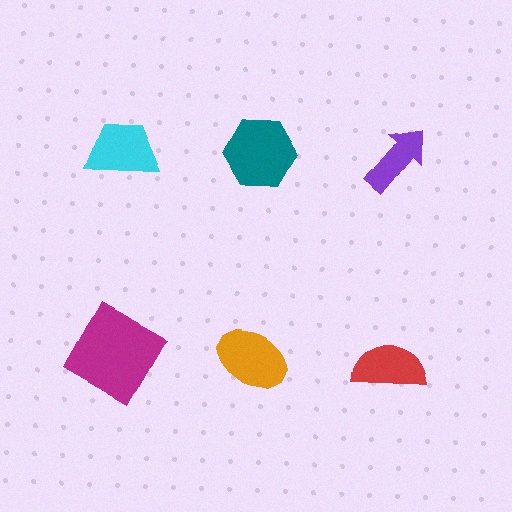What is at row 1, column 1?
A cyan trapezoid.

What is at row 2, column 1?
A magenta square.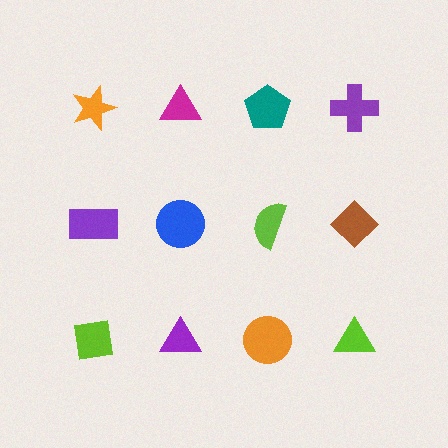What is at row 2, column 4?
A brown diamond.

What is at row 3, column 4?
A lime triangle.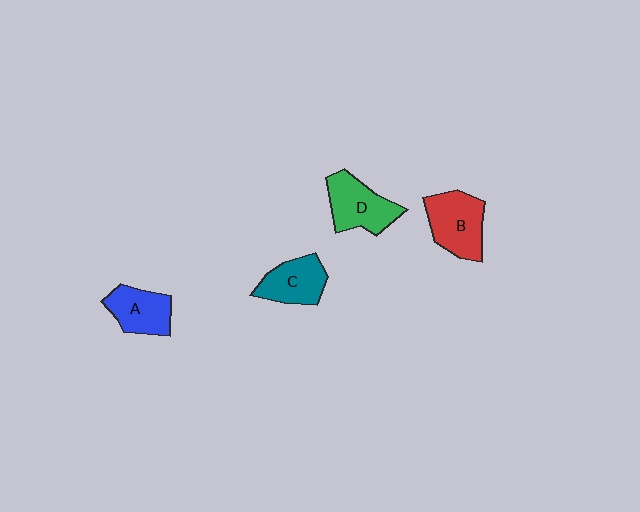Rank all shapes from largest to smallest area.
From largest to smallest: B (red), D (green), C (teal), A (blue).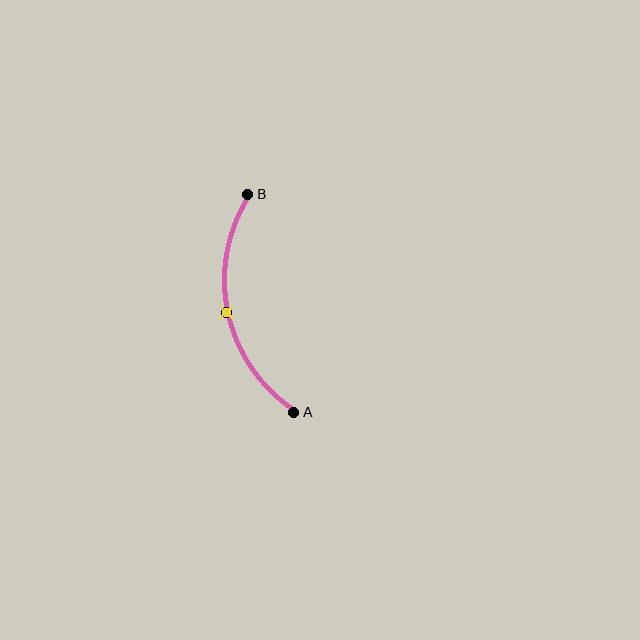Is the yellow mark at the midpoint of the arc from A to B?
Yes. The yellow mark lies on the arc at equal arc-length from both A and B — it is the arc midpoint.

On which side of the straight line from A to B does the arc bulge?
The arc bulges to the left of the straight line connecting A and B.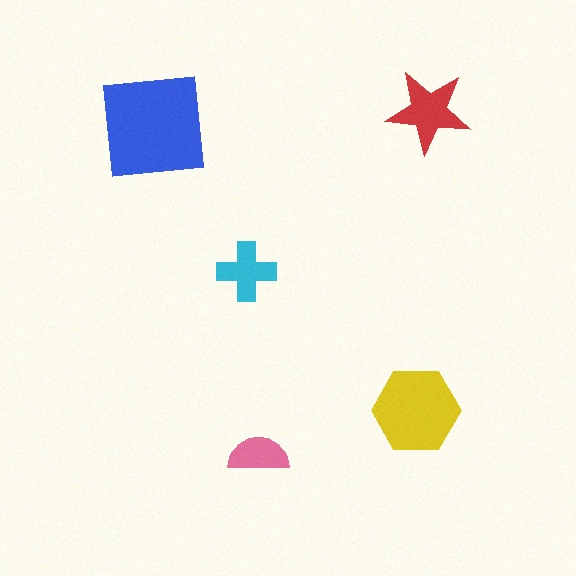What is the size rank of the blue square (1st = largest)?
1st.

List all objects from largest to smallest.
The blue square, the yellow hexagon, the red star, the cyan cross, the pink semicircle.